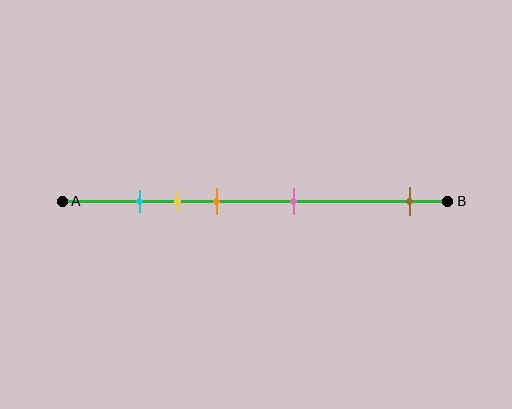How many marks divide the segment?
There are 5 marks dividing the segment.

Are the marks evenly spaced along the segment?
No, the marks are not evenly spaced.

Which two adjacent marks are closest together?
The cyan and yellow marks are the closest adjacent pair.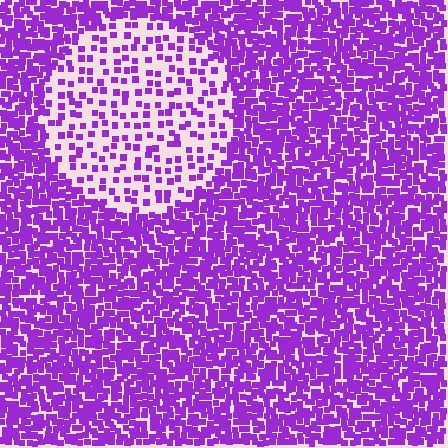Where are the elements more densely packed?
The elements are more densely packed outside the circle boundary.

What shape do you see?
I see a circle.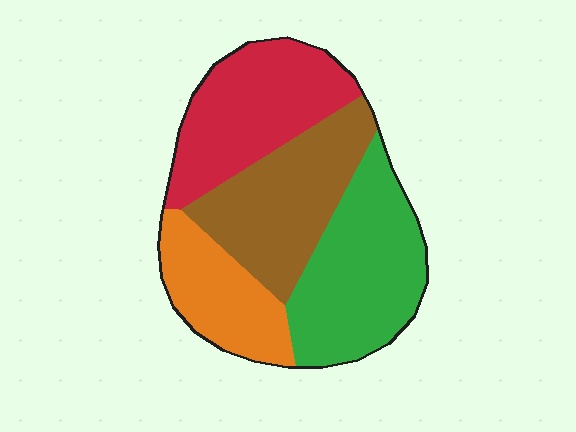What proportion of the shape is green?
Green covers 30% of the shape.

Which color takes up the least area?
Orange, at roughly 20%.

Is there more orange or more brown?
Brown.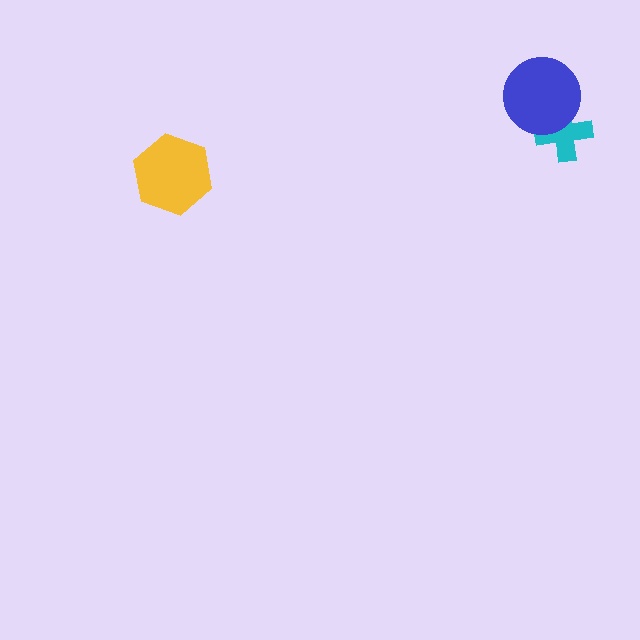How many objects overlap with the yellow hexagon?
0 objects overlap with the yellow hexagon.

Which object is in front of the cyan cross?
The blue circle is in front of the cyan cross.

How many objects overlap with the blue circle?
1 object overlaps with the blue circle.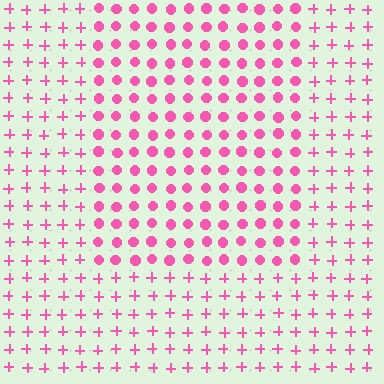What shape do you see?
I see a rectangle.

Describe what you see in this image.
The image is filled with small pink elements arranged in a uniform grid. A rectangle-shaped region contains circles, while the surrounding area contains plus signs. The boundary is defined purely by the change in element shape.